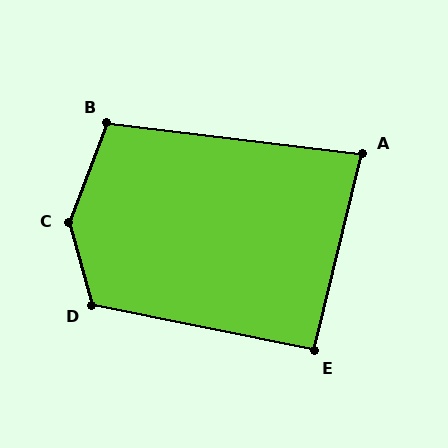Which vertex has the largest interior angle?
C, at approximately 144 degrees.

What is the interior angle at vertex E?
Approximately 92 degrees (approximately right).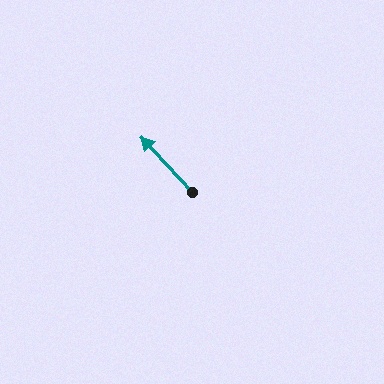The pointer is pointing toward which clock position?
Roughly 11 o'clock.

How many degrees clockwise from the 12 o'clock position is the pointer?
Approximately 317 degrees.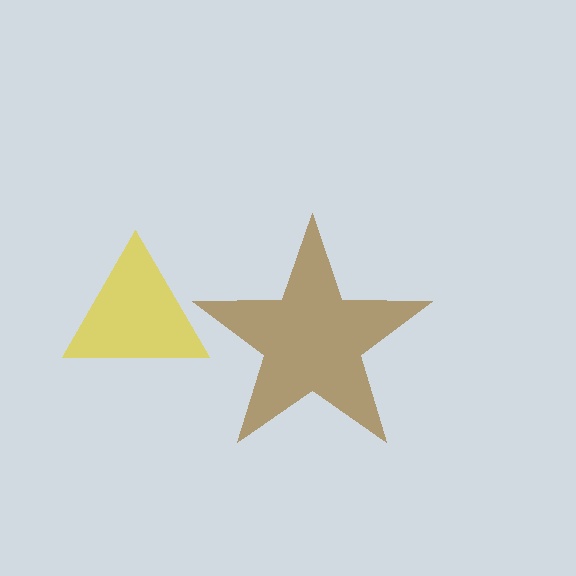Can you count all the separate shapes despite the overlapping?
Yes, there are 2 separate shapes.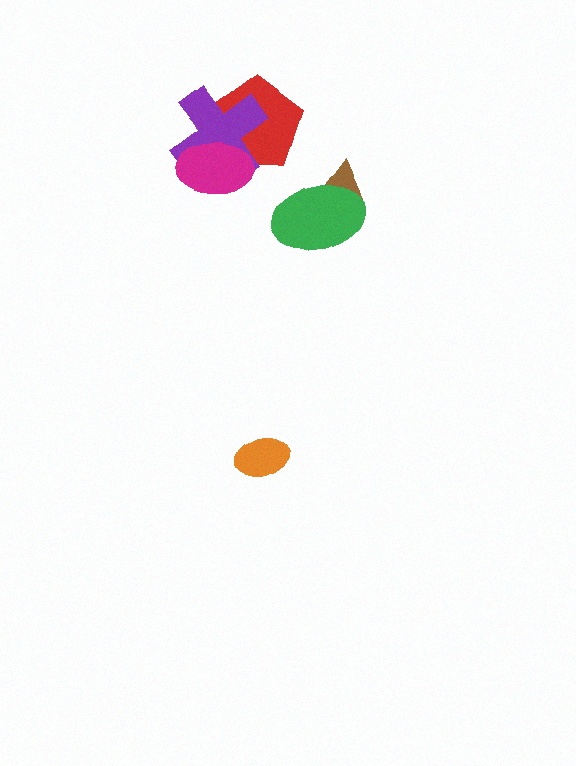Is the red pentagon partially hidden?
Yes, it is partially covered by another shape.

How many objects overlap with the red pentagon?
2 objects overlap with the red pentagon.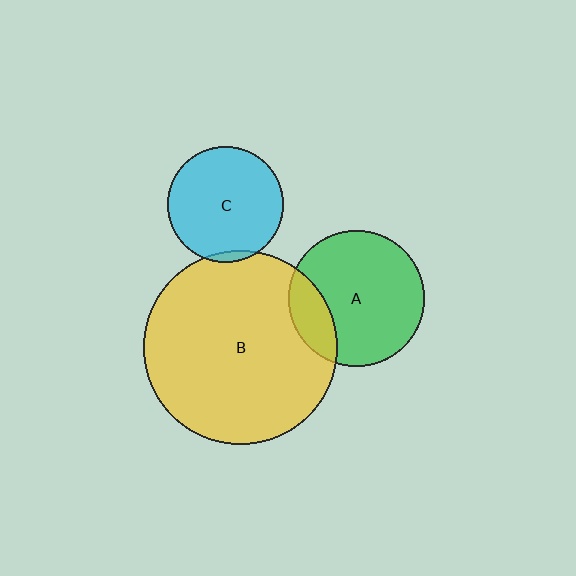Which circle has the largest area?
Circle B (yellow).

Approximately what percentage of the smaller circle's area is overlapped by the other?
Approximately 5%.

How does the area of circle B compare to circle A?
Approximately 2.0 times.